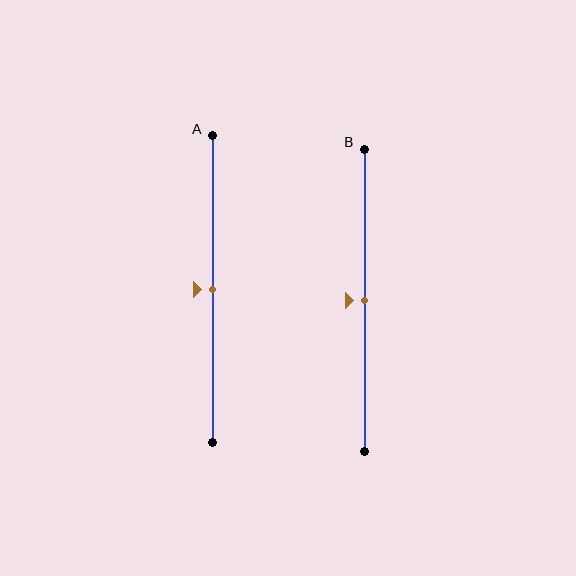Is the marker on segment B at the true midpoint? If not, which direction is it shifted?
Yes, the marker on segment B is at the true midpoint.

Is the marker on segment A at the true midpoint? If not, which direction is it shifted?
Yes, the marker on segment A is at the true midpoint.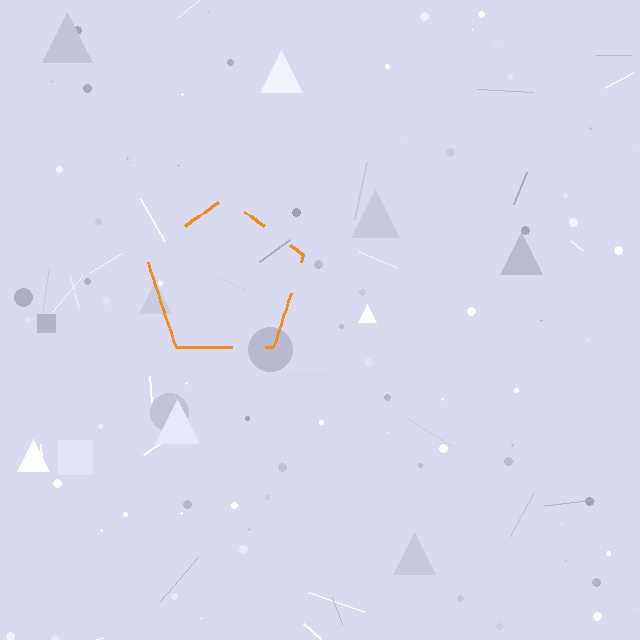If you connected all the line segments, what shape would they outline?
They would outline a pentagon.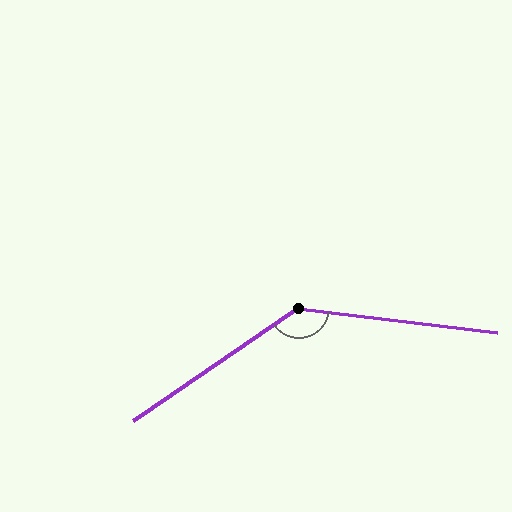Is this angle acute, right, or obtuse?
It is obtuse.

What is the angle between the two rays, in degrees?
Approximately 139 degrees.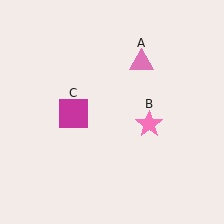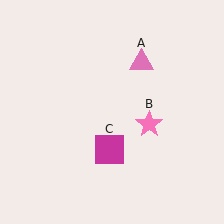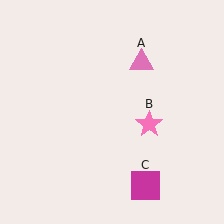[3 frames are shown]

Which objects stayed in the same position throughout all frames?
Pink triangle (object A) and pink star (object B) remained stationary.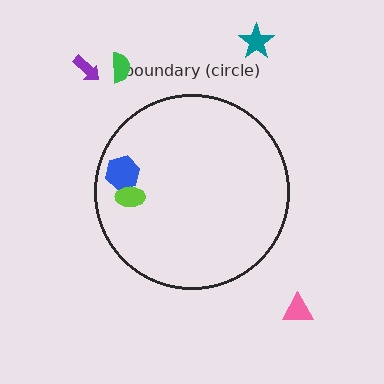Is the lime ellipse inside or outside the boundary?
Inside.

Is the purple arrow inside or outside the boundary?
Outside.